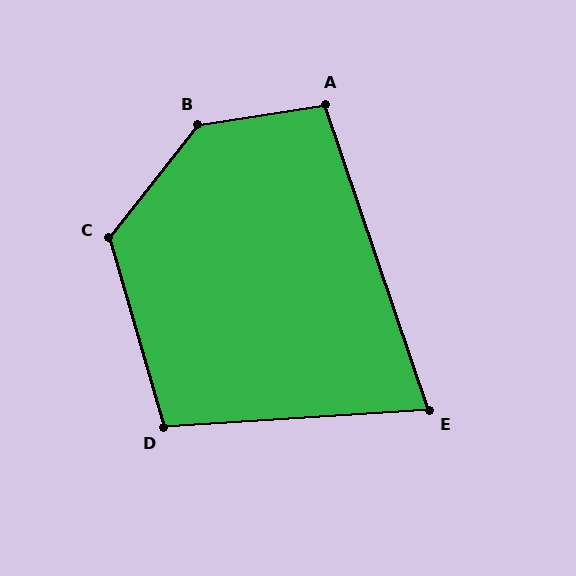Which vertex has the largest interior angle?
B, at approximately 137 degrees.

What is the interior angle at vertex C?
Approximately 125 degrees (obtuse).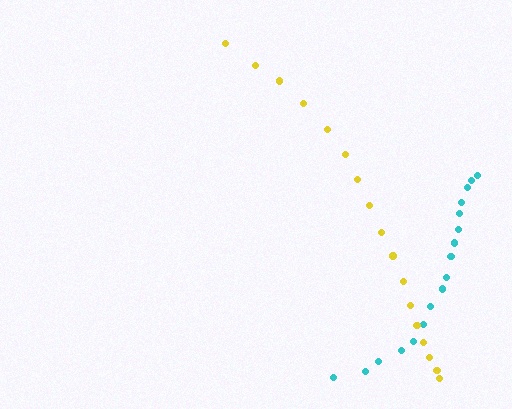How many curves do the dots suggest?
There are 2 distinct paths.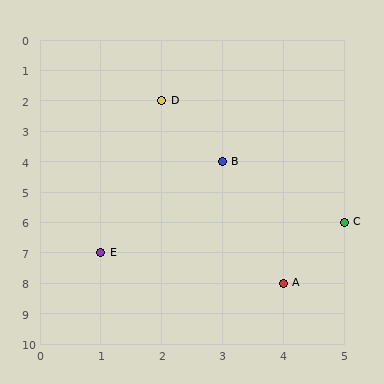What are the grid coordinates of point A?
Point A is at grid coordinates (4, 8).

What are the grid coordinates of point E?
Point E is at grid coordinates (1, 7).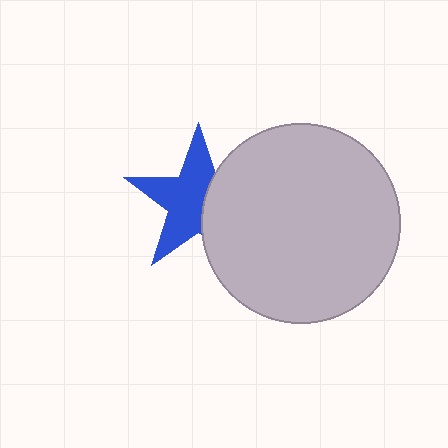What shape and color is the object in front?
The object in front is a light gray circle.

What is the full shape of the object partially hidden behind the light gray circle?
The partially hidden object is a blue star.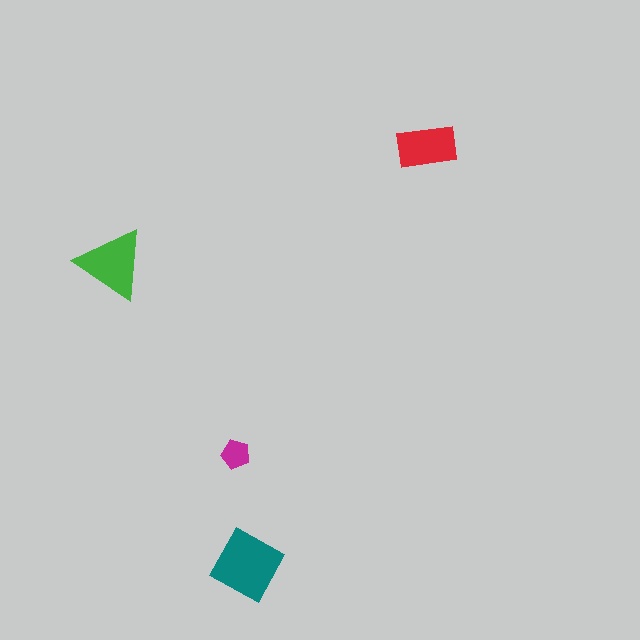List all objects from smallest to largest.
The magenta pentagon, the red rectangle, the green triangle, the teal diamond.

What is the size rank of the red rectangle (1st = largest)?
3rd.